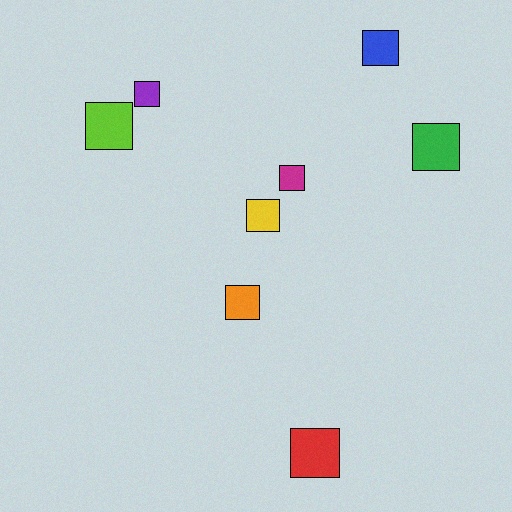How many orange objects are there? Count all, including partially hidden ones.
There is 1 orange object.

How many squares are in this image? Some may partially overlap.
There are 8 squares.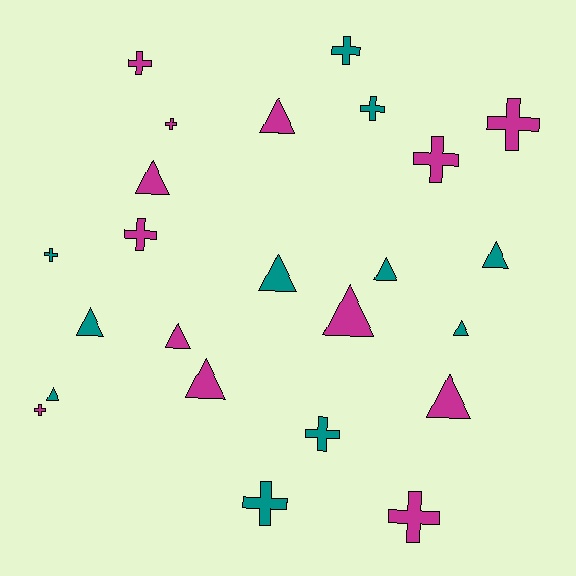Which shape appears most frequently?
Triangle, with 12 objects.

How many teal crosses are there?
There are 5 teal crosses.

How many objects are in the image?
There are 24 objects.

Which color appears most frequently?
Magenta, with 13 objects.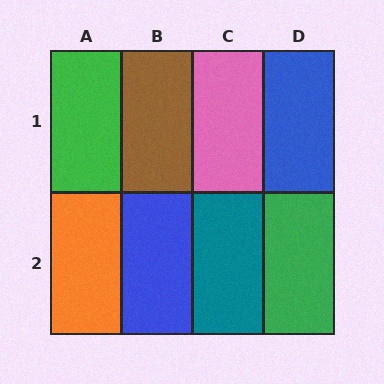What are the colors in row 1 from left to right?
Green, brown, pink, blue.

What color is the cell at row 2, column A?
Orange.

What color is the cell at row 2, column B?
Blue.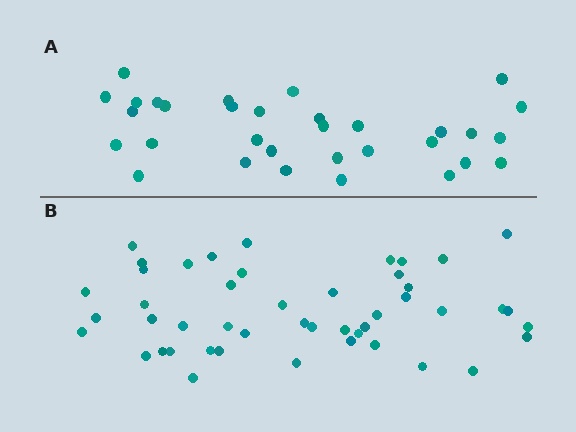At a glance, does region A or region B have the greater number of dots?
Region B (the bottom region) has more dots.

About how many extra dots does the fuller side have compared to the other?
Region B has approximately 15 more dots than region A.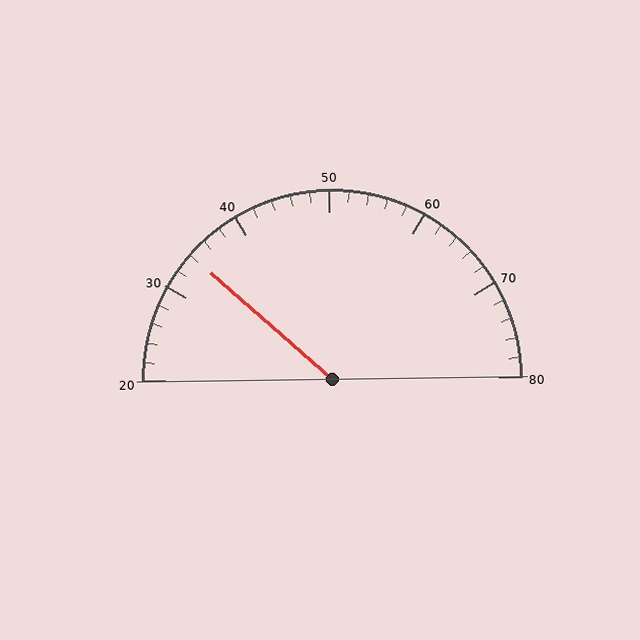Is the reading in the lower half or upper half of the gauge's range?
The reading is in the lower half of the range (20 to 80).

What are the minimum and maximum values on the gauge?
The gauge ranges from 20 to 80.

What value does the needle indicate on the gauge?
The needle indicates approximately 34.